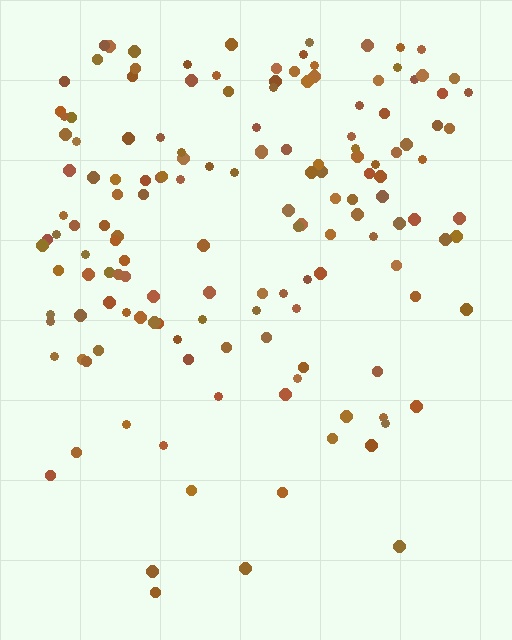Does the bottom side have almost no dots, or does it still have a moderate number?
Still a moderate number, just noticeably fewer than the top.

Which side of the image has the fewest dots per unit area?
The bottom.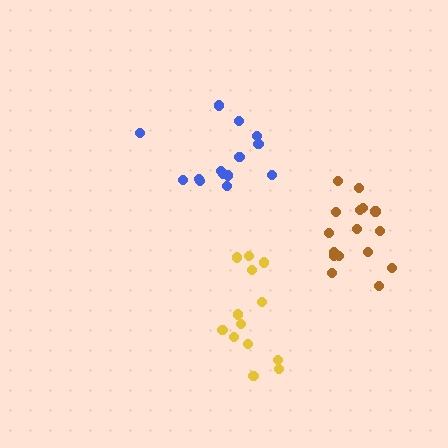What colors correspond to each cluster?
The clusters are colored: brown, yellow, blue.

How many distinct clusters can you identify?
There are 3 distinct clusters.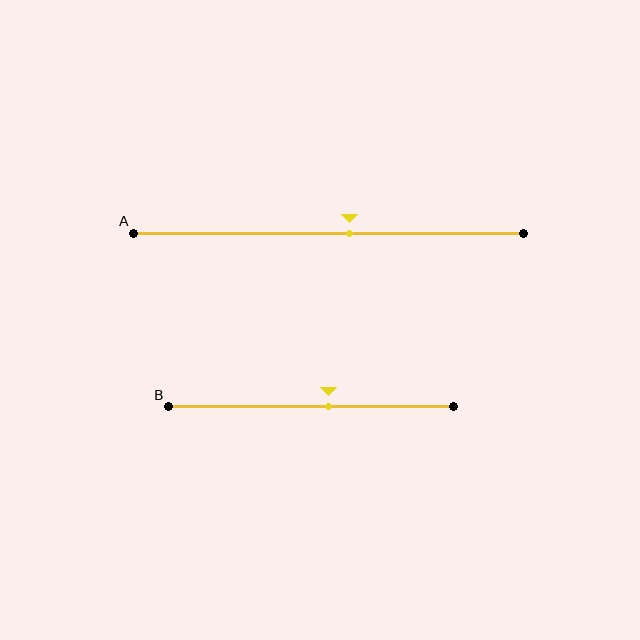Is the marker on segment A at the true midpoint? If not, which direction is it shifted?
No, the marker on segment A is shifted to the right by about 5% of the segment length.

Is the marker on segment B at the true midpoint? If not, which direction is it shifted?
No, the marker on segment B is shifted to the right by about 6% of the segment length.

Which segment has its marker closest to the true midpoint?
Segment A has its marker closest to the true midpoint.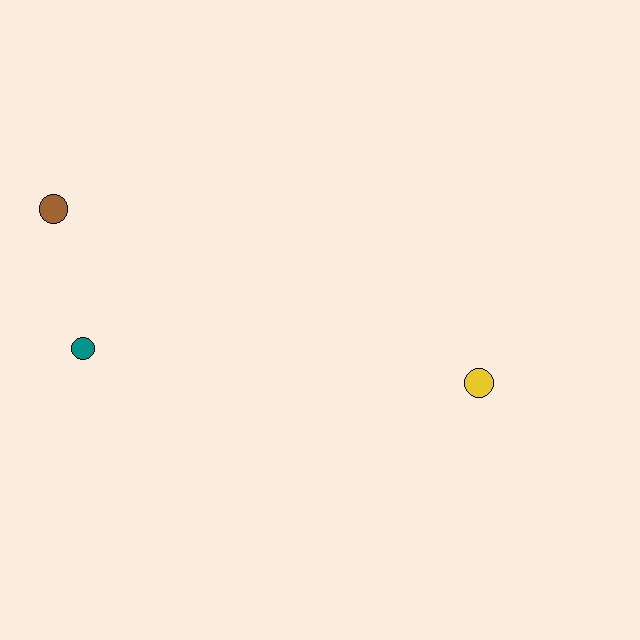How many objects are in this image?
There are 3 objects.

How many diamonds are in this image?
There are no diamonds.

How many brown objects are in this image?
There is 1 brown object.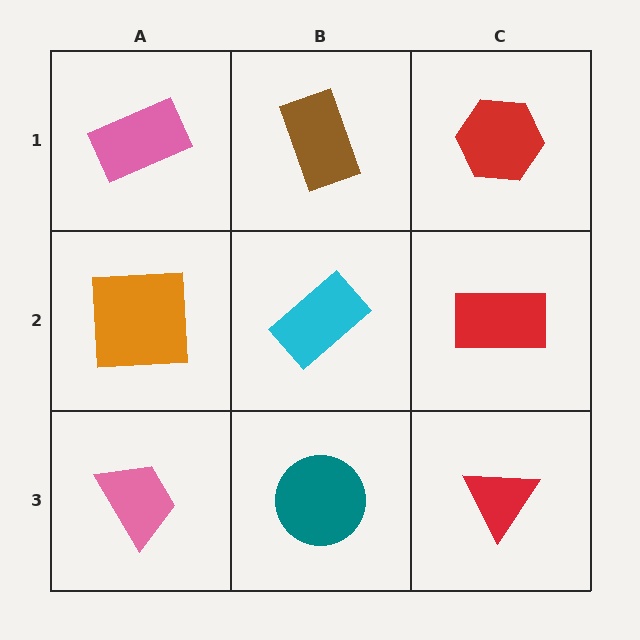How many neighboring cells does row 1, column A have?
2.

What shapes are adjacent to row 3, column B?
A cyan rectangle (row 2, column B), a pink trapezoid (row 3, column A), a red triangle (row 3, column C).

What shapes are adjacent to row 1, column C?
A red rectangle (row 2, column C), a brown rectangle (row 1, column B).